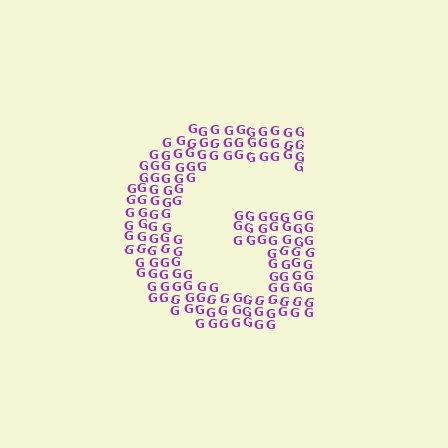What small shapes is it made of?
It is made of small letter G's.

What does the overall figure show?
The overall figure shows the letter G.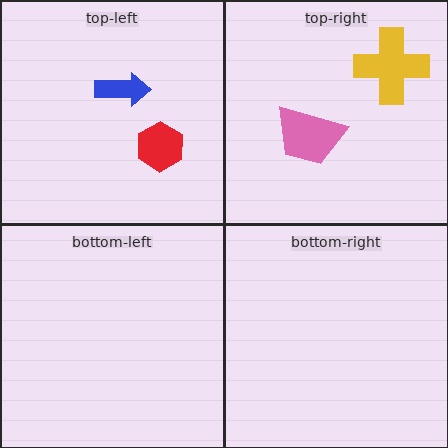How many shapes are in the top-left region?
2.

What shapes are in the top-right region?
The yellow cross, the pink trapezoid.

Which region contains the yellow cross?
The top-right region.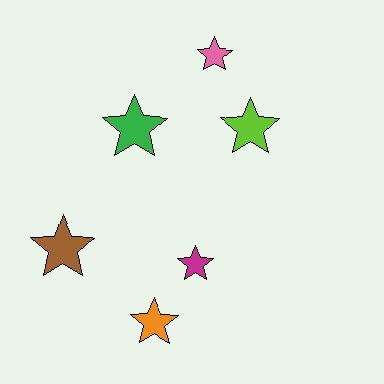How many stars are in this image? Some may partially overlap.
There are 6 stars.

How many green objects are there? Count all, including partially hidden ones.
There is 1 green object.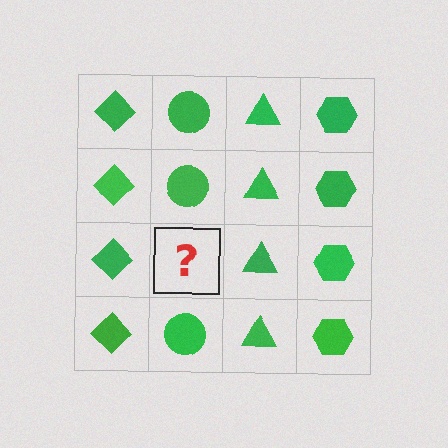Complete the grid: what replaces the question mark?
The question mark should be replaced with a green circle.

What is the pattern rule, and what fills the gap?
The rule is that each column has a consistent shape. The gap should be filled with a green circle.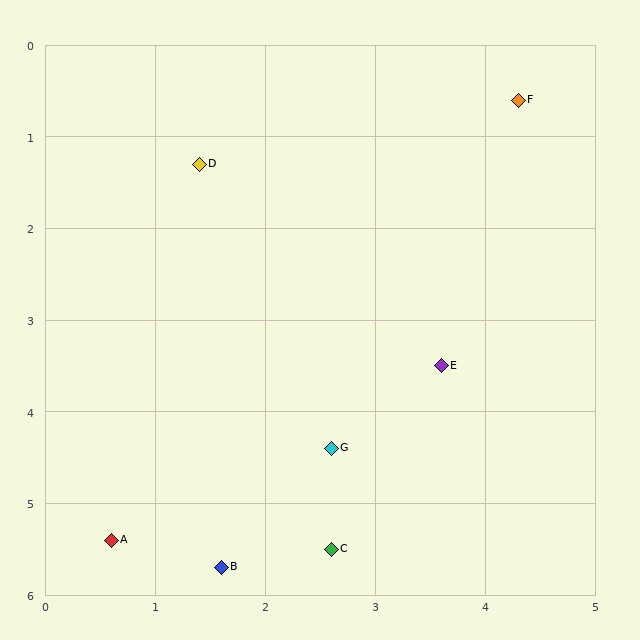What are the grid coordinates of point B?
Point B is at approximately (1.6, 5.7).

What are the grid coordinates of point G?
Point G is at approximately (2.6, 4.4).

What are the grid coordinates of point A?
Point A is at approximately (0.6, 5.4).